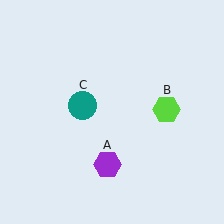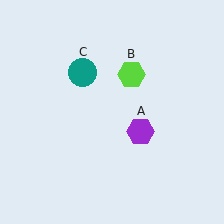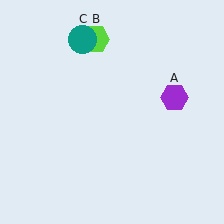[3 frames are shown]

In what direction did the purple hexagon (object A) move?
The purple hexagon (object A) moved up and to the right.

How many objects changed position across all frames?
3 objects changed position: purple hexagon (object A), lime hexagon (object B), teal circle (object C).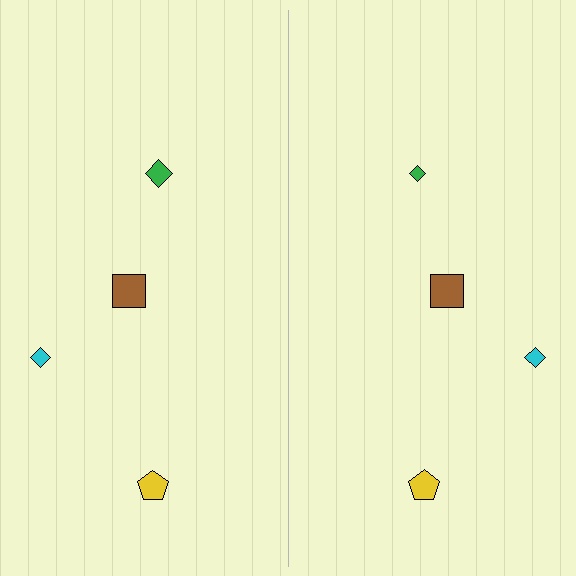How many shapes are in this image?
There are 8 shapes in this image.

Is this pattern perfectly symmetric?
No, the pattern is not perfectly symmetric. The green diamond on the right side has a different size than its mirror counterpart.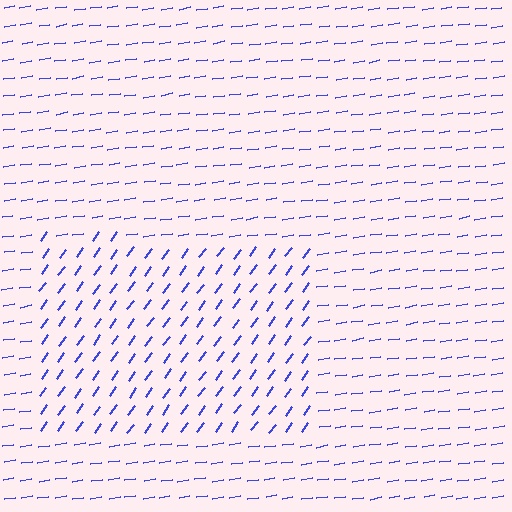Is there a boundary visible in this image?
Yes, there is a texture boundary formed by a change in line orientation.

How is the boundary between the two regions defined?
The boundary is defined purely by a change in line orientation (approximately 45 degrees difference). All lines are the same color and thickness.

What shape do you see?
I see a rectangle.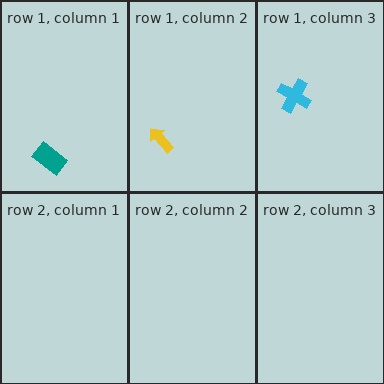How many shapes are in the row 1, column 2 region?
1.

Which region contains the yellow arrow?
The row 1, column 2 region.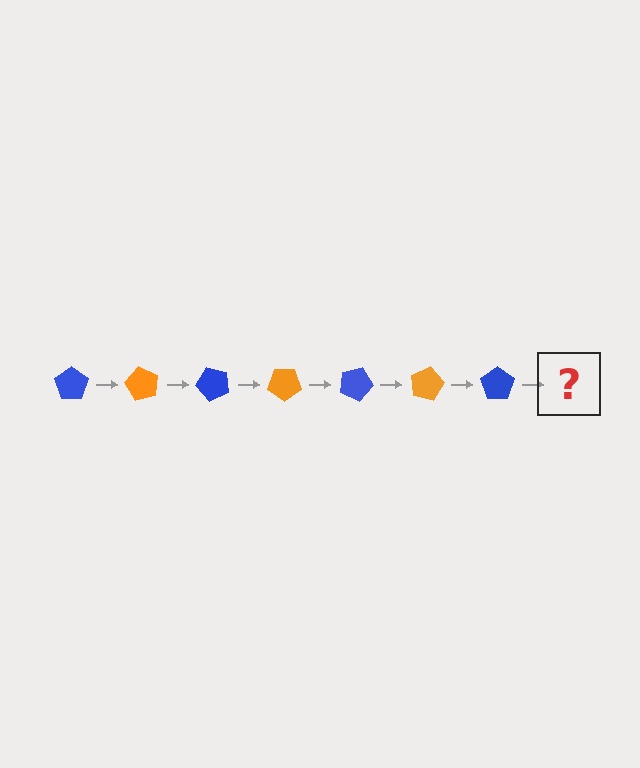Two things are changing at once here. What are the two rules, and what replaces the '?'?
The two rules are that it rotates 60 degrees each step and the color cycles through blue and orange. The '?' should be an orange pentagon, rotated 420 degrees from the start.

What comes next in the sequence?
The next element should be an orange pentagon, rotated 420 degrees from the start.